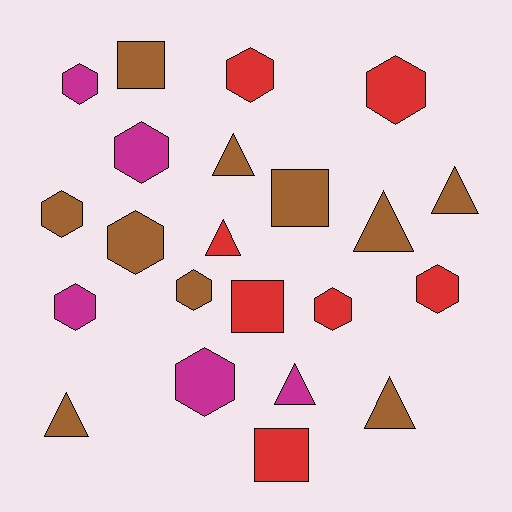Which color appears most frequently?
Brown, with 10 objects.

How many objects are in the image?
There are 22 objects.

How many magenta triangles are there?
There is 1 magenta triangle.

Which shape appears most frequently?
Hexagon, with 11 objects.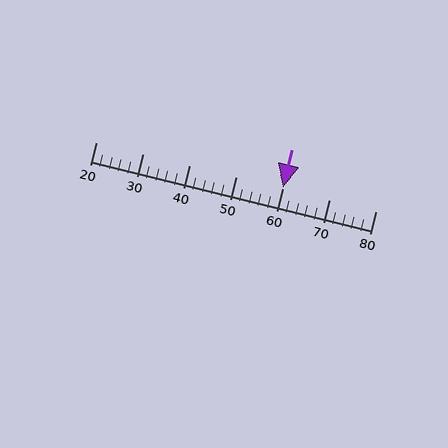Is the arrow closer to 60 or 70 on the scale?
The arrow is closer to 60.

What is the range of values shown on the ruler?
The ruler shows values from 20 to 80.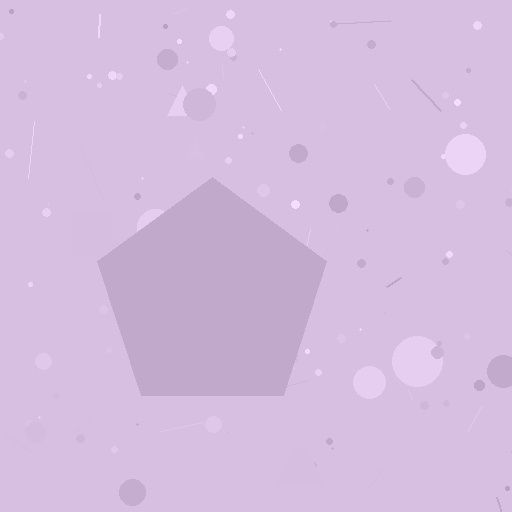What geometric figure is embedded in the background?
A pentagon is embedded in the background.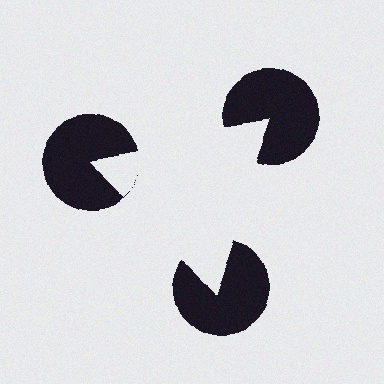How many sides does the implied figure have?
3 sides.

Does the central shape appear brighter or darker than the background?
It typically appears slightly brighter than the background, even though no actual brightness change is drawn.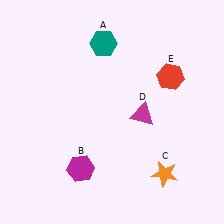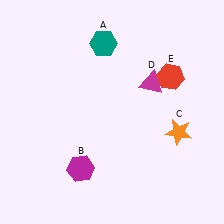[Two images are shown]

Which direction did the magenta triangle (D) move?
The magenta triangle (D) moved up.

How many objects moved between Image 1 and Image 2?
2 objects moved between the two images.